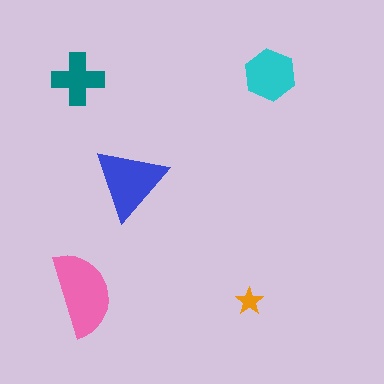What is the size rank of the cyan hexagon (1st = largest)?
3rd.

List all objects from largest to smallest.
The pink semicircle, the blue triangle, the cyan hexagon, the teal cross, the orange star.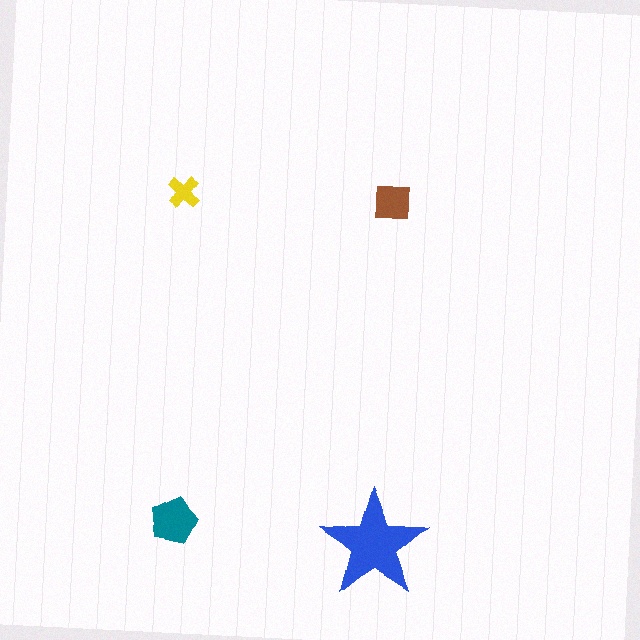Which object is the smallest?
The yellow cross.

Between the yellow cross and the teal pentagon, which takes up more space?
The teal pentagon.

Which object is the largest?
The blue star.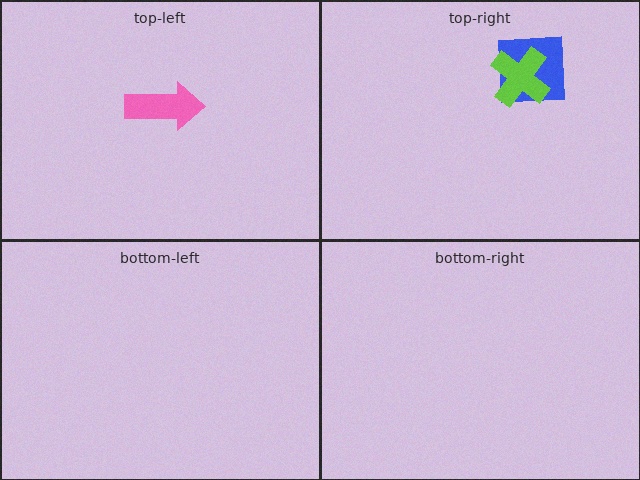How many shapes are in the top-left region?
1.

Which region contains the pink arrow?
The top-left region.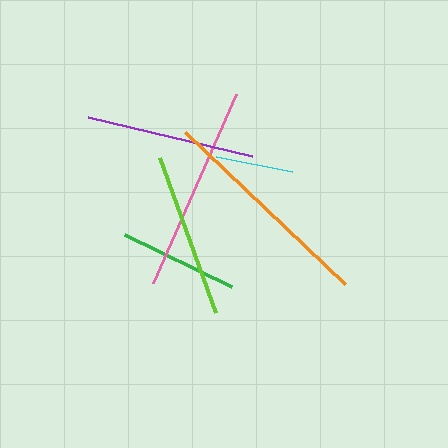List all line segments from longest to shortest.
From longest to shortest: orange, pink, purple, lime, green, cyan.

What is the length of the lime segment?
The lime segment is approximately 164 pixels long.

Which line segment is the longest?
The orange line is the longest at approximately 221 pixels.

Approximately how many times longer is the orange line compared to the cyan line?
The orange line is approximately 2.9 times the length of the cyan line.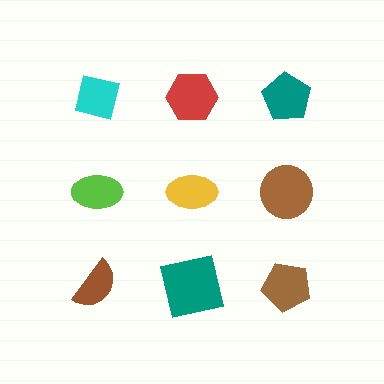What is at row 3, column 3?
A brown pentagon.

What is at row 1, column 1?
A cyan square.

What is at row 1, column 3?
A teal pentagon.